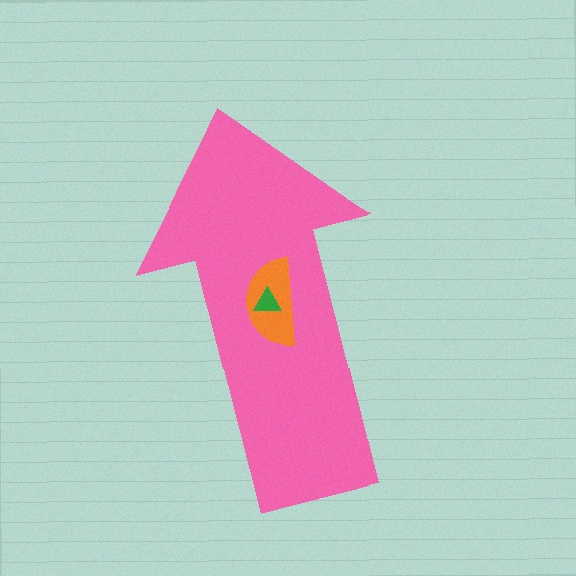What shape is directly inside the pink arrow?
The orange semicircle.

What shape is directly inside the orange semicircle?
The green triangle.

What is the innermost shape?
The green triangle.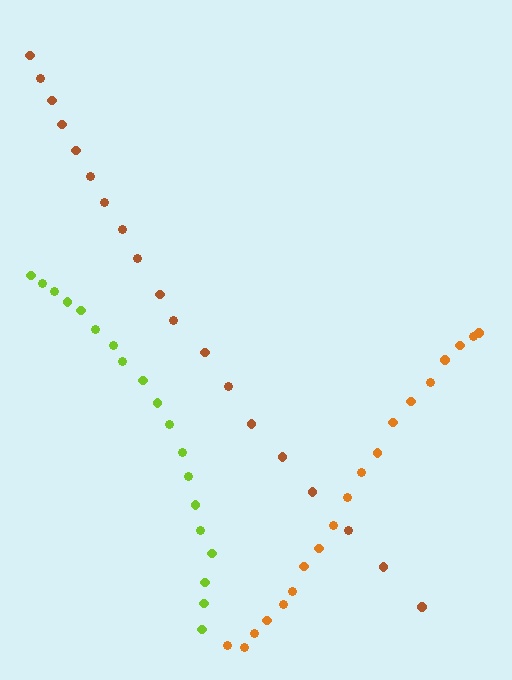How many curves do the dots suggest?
There are 3 distinct paths.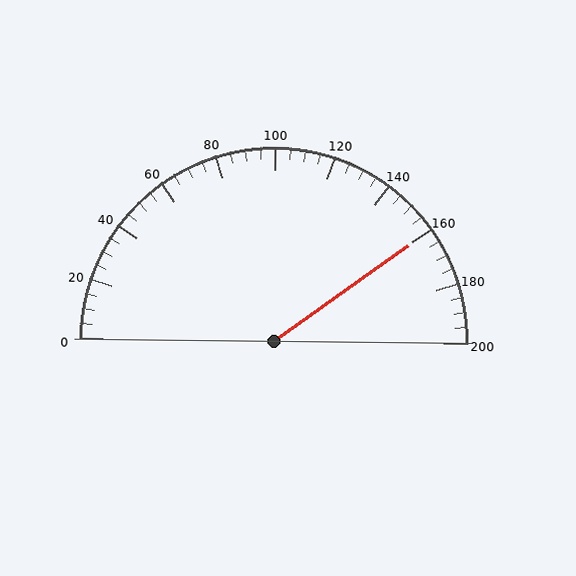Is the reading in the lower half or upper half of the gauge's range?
The reading is in the upper half of the range (0 to 200).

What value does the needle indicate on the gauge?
The needle indicates approximately 160.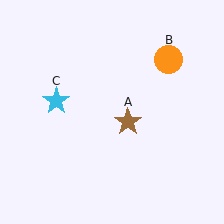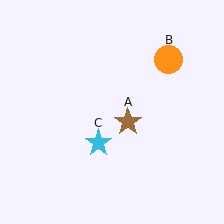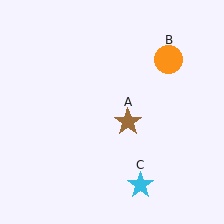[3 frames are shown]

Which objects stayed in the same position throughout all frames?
Brown star (object A) and orange circle (object B) remained stationary.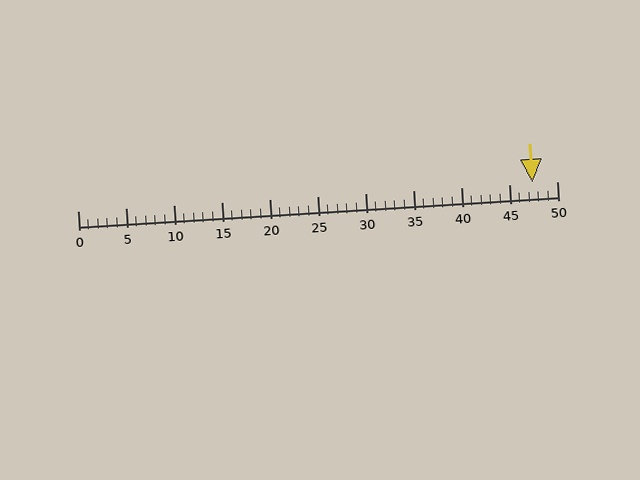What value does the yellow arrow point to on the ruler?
The yellow arrow points to approximately 47.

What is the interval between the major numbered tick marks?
The major tick marks are spaced 5 units apart.